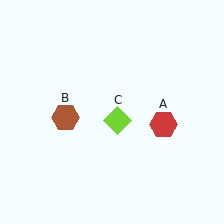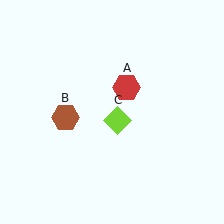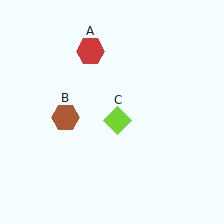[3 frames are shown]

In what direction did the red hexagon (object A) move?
The red hexagon (object A) moved up and to the left.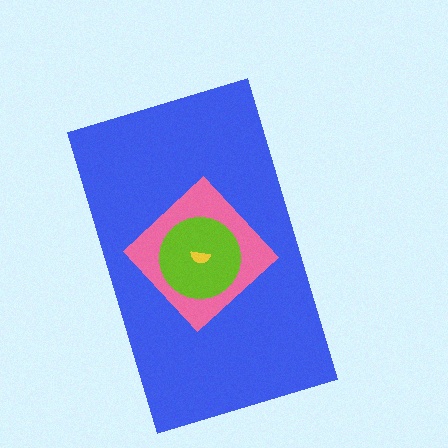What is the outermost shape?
The blue rectangle.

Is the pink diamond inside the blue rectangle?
Yes.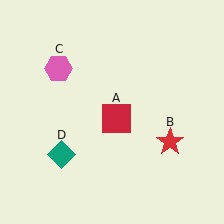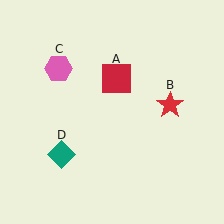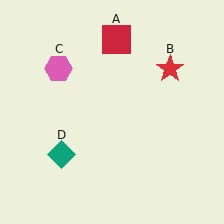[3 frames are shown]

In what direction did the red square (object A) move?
The red square (object A) moved up.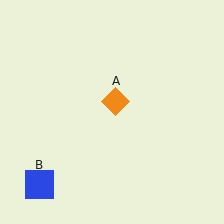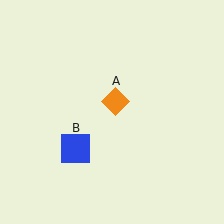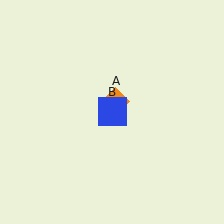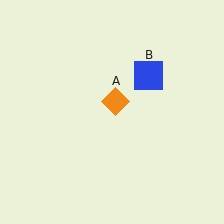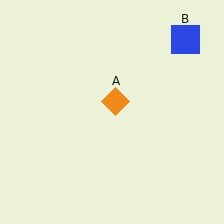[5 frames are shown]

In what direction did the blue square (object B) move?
The blue square (object B) moved up and to the right.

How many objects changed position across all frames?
1 object changed position: blue square (object B).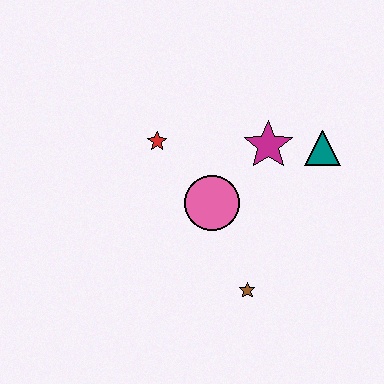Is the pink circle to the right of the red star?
Yes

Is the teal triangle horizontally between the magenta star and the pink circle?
No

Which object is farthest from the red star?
The brown star is farthest from the red star.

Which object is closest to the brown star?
The pink circle is closest to the brown star.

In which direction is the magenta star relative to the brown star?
The magenta star is above the brown star.